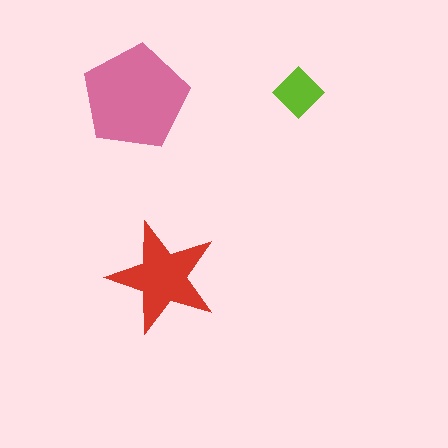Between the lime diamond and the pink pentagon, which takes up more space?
The pink pentagon.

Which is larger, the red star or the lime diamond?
The red star.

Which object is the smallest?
The lime diamond.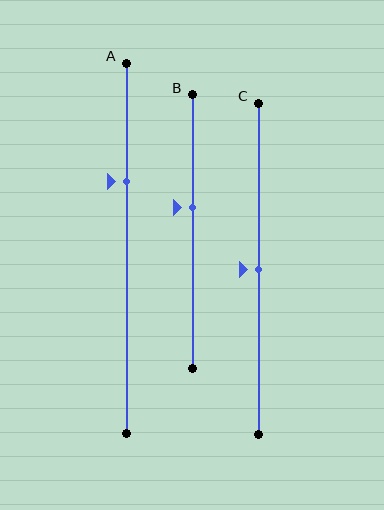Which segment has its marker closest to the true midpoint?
Segment C has its marker closest to the true midpoint.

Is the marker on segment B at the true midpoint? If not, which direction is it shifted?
No, the marker on segment B is shifted upward by about 9% of the segment length.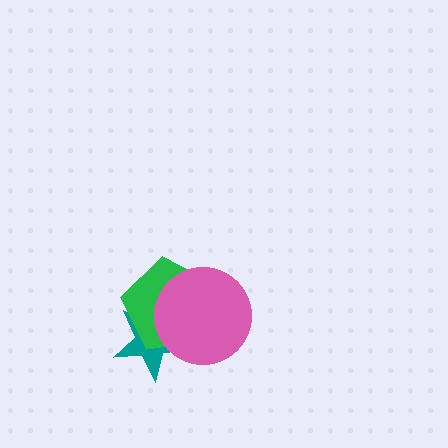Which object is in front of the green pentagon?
The pink circle is in front of the green pentagon.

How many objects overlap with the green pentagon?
2 objects overlap with the green pentagon.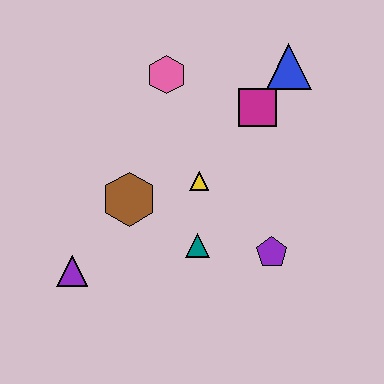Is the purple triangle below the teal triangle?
Yes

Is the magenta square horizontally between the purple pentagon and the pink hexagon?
Yes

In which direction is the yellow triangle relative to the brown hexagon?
The yellow triangle is to the right of the brown hexagon.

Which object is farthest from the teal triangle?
The blue triangle is farthest from the teal triangle.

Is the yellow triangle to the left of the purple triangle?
No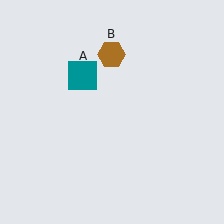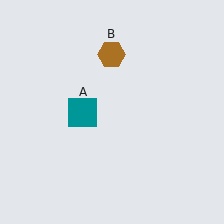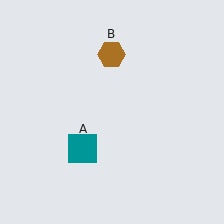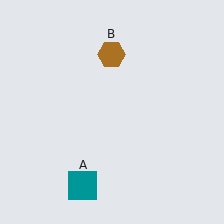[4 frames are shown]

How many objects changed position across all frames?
1 object changed position: teal square (object A).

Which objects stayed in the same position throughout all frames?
Brown hexagon (object B) remained stationary.